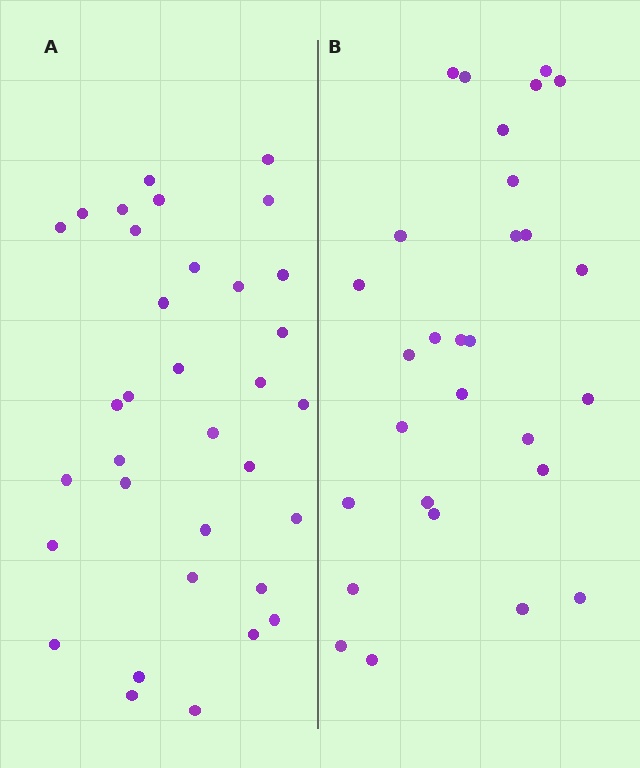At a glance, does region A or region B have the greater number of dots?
Region A (the left region) has more dots.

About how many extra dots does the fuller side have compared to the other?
Region A has about 5 more dots than region B.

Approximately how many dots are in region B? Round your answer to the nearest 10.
About 30 dots. (The exact count is 29, which rounds to 30.)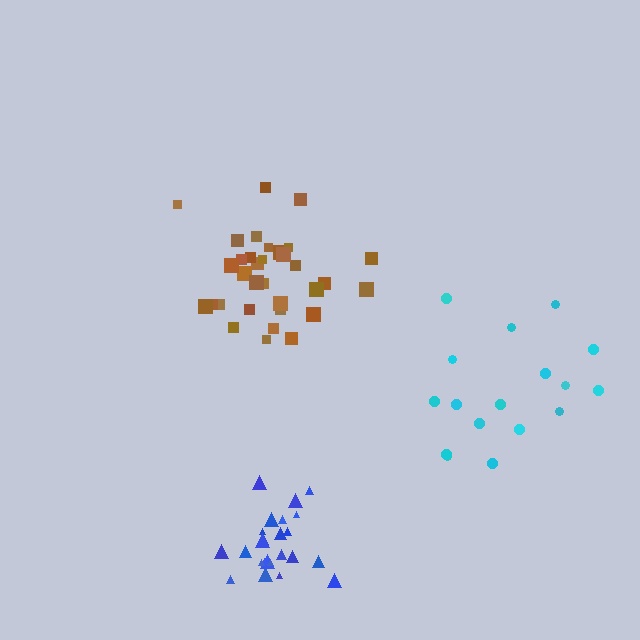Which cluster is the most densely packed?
Blue.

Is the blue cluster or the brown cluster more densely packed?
Blue.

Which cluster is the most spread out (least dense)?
Cyan.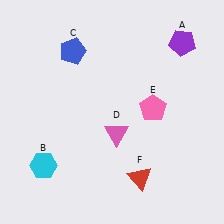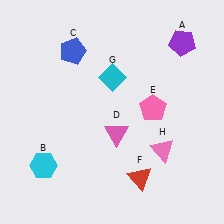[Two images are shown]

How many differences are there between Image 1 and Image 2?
There are 2 differences between the two images.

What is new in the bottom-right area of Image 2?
A pink triangle (H) was added in the bottom-right area of Image 2.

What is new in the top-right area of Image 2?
A cyan diamond (G) was added in the top-right area of Image 2.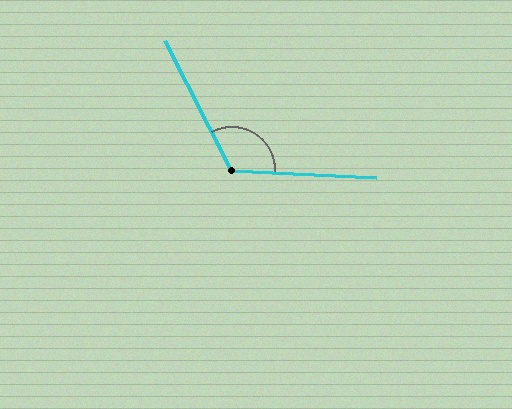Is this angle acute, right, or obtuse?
It is obtuse.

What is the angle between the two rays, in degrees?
Approximately 120 degrees.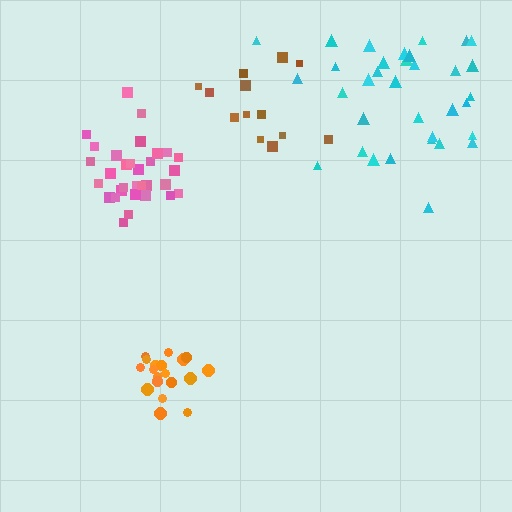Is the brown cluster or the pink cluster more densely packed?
Pink.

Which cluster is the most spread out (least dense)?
Cyan.